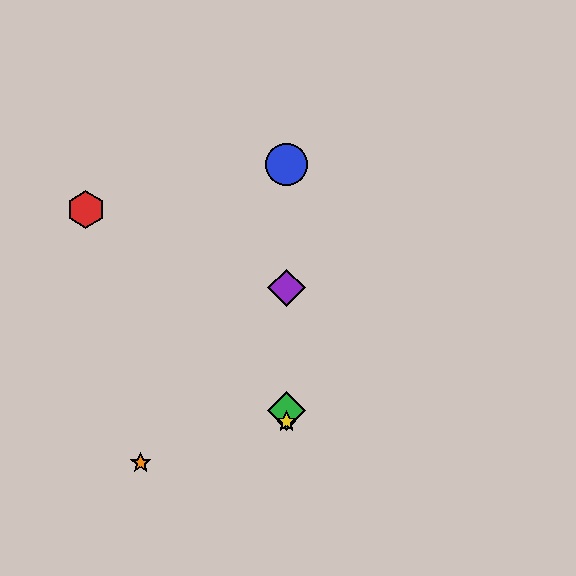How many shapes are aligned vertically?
4 shapes (the blue circle, the green diamond, the yellow star, the purple diamond) are aligned vertically.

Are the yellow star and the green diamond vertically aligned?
Yes, both are at x≈287.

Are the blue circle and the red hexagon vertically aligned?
No, the blue circle is at x≈287 and the red hexagon is at x≈86.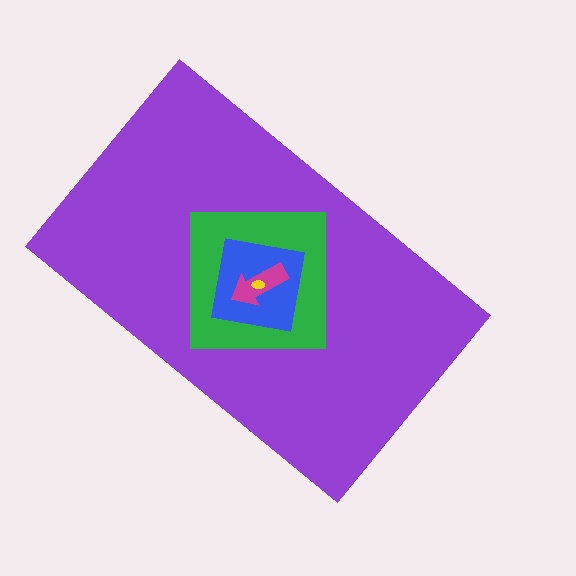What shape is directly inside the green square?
The blue square.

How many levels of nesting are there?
5.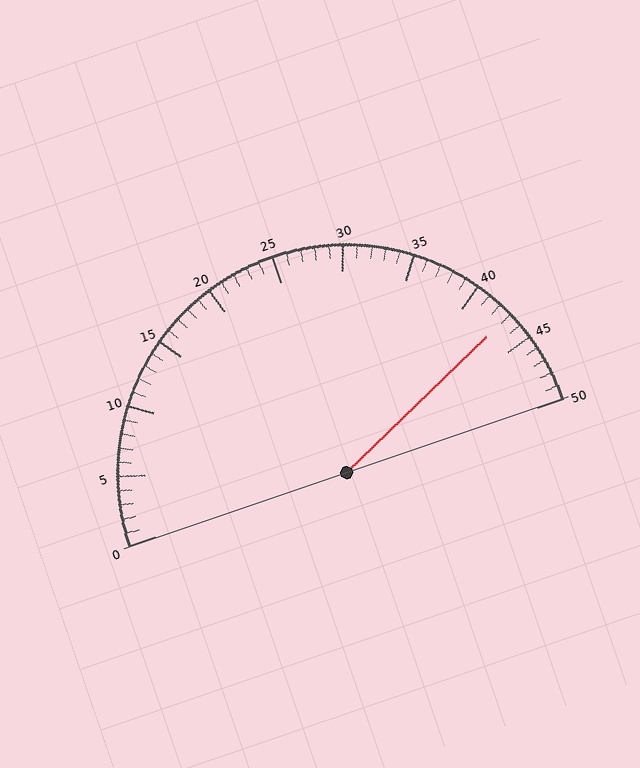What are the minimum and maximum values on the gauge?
The gauge ranges from 0 to 50.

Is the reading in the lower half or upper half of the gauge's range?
The reading is in the upper half of the range (0 to 50).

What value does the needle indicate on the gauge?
The needle indicates approximately 43.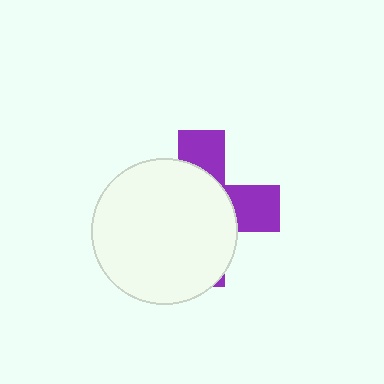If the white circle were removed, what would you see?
You would see the complete purple cross.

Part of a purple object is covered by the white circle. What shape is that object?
It is a cross.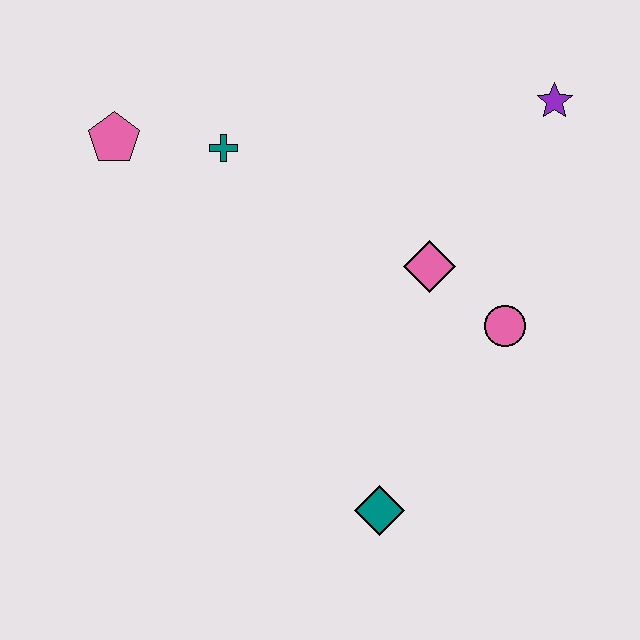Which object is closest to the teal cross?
The pink pentagon is closest to the teal cross.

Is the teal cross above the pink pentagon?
No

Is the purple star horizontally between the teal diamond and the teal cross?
No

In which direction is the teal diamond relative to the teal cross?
The teal diamond is below the teal cross.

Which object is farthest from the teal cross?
The teal diamond is farthest from the teal cross.